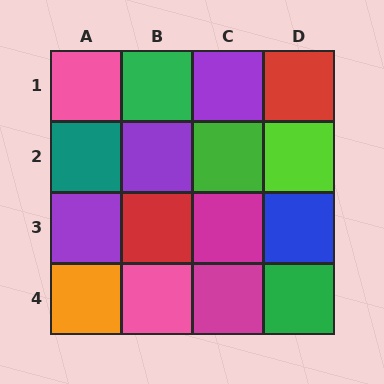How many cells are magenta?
2 cells are magenta.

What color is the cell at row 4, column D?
Green.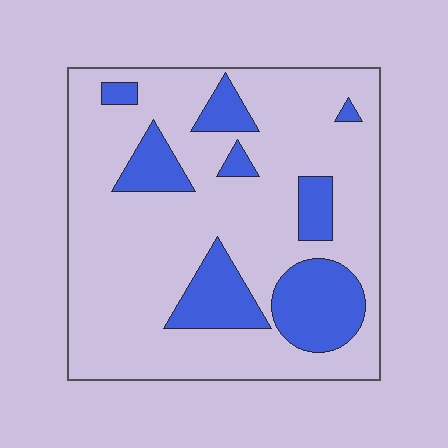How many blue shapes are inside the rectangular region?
8.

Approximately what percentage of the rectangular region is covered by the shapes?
Approximately 20%.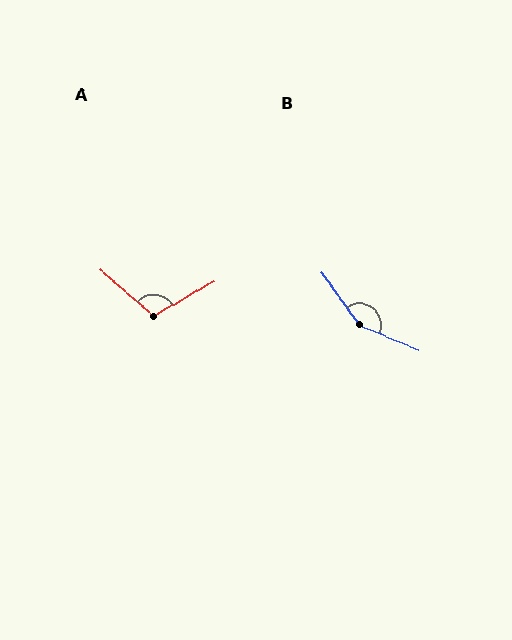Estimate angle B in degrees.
Approximately 148 degrees.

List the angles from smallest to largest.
A (109°), B (148°).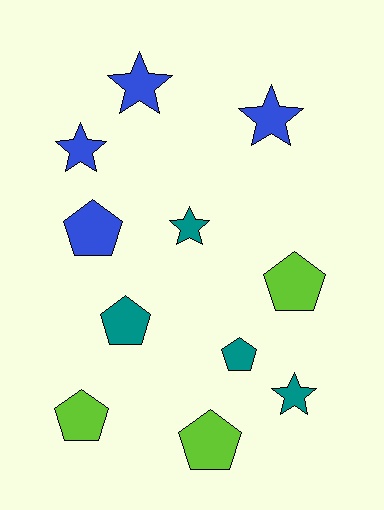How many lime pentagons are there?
There are 3 lime pentagons.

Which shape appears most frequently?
Pentagon, with 6 objects.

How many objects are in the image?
There are 11 objects.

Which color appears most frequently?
Blue, with 4 objects.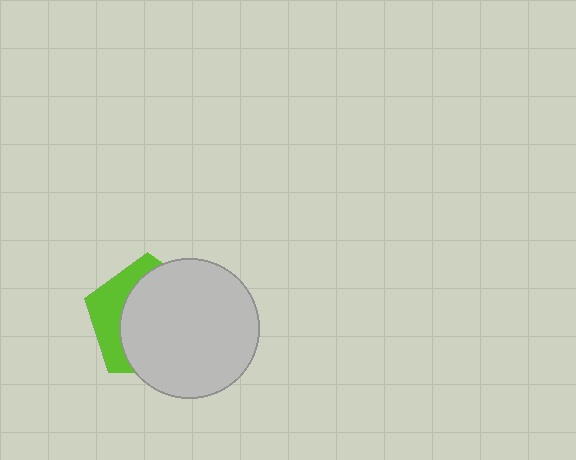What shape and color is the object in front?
The object in front is a light gray circle.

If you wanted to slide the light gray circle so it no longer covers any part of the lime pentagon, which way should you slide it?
Slide it right — that is the most direct way to separate the two shapes.